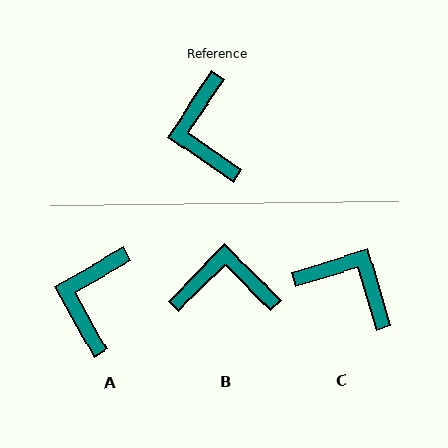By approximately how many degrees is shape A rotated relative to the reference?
Approximately 26 degrees clockwise.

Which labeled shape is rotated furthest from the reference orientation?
C, about 129 degrees away.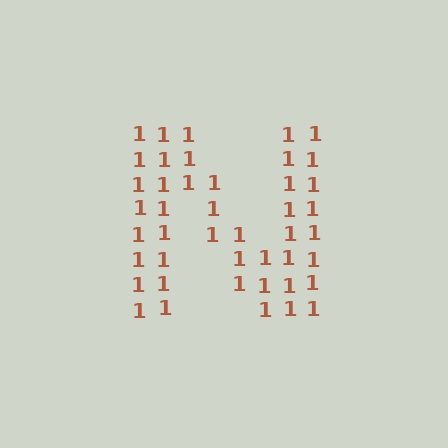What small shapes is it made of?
It is made of small digit 1's.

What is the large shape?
The large shape is the letter N.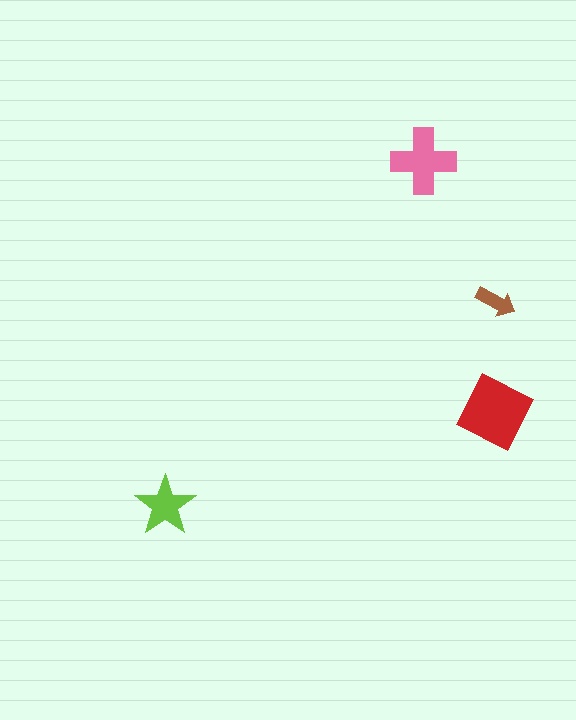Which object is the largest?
The red diamond.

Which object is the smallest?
The brown arrow.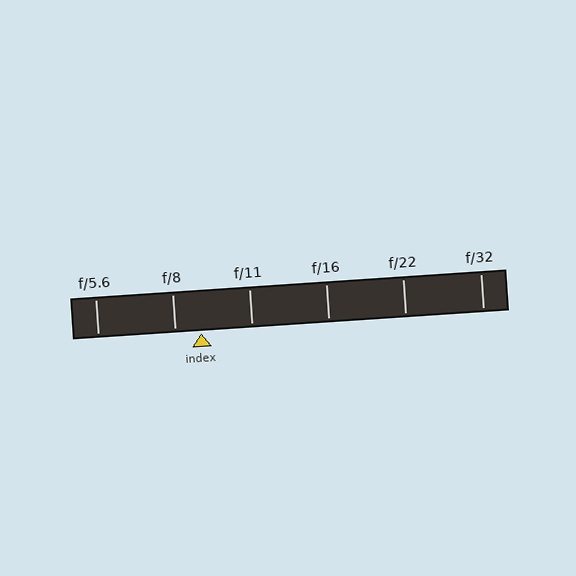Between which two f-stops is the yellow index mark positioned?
The index mark is between f/8 and f/11.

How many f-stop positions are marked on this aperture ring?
There are 6 f-stop positions marked.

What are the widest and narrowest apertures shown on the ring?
The widest aperture shown is f/5.6 and the narrowest is f/32.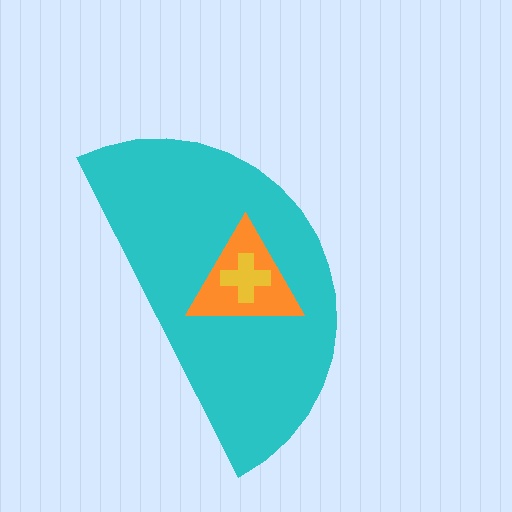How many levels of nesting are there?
3.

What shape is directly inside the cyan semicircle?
The orange triangle.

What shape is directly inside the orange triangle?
The yellow cross.